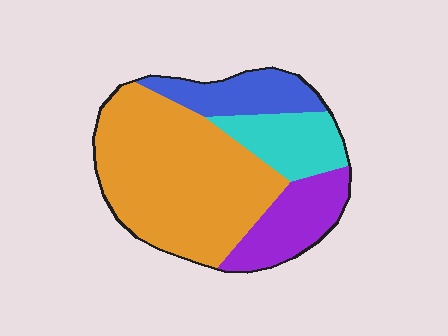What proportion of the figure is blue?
Blue takes up about one eighth (1/8) of the figure.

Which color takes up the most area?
Orange, at roughly 55%.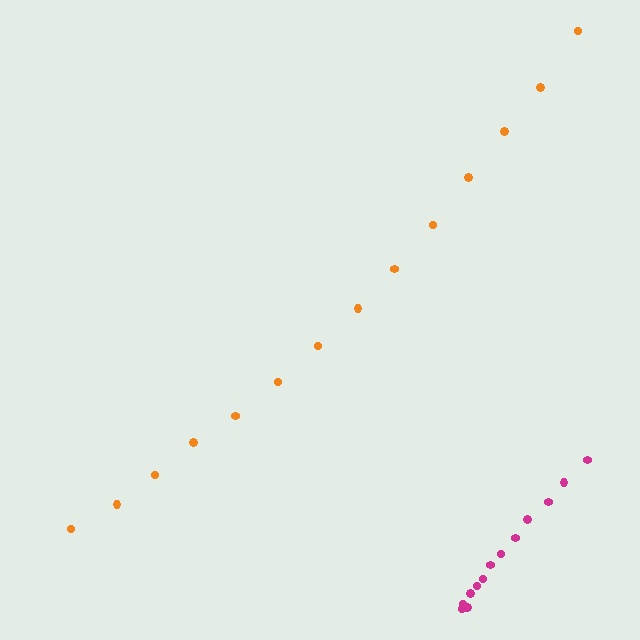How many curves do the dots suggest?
There are 2 distinct paths.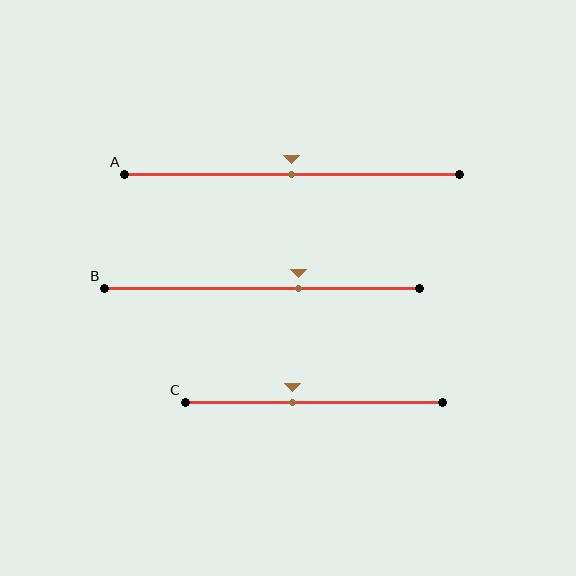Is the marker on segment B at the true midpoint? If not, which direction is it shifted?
No, the marker on segment B is shifted to the right by about 12% of the segment length.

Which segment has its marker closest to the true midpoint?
Segment A has its marker closest to the true midpoint.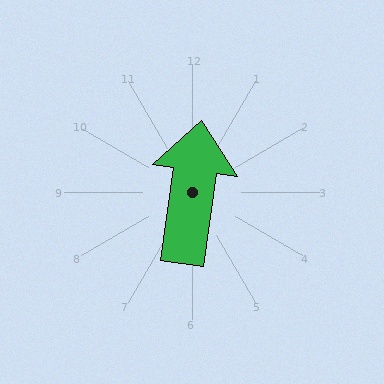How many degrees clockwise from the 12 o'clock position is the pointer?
Approximately 8 degrees.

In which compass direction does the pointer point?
North.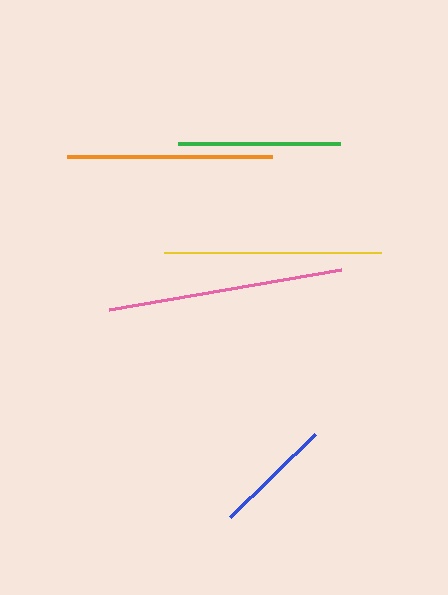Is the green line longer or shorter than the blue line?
The green line is longer than the blue line.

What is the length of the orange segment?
The orange segment is approximately 205 pixels long.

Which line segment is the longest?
The pink line is the longest at approximately 236 pixels.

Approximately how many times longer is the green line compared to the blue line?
The green line is approximately 1.4 times the length of the blue line.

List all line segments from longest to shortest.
From longest to shortest: pink, yellow, orange, green, blue.